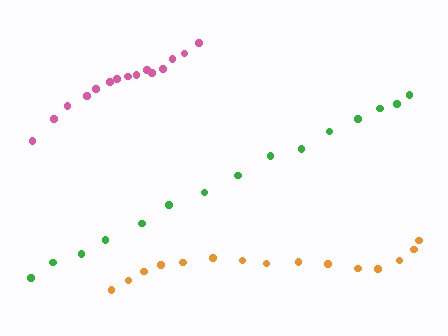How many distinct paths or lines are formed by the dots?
There are 3 distinct paths.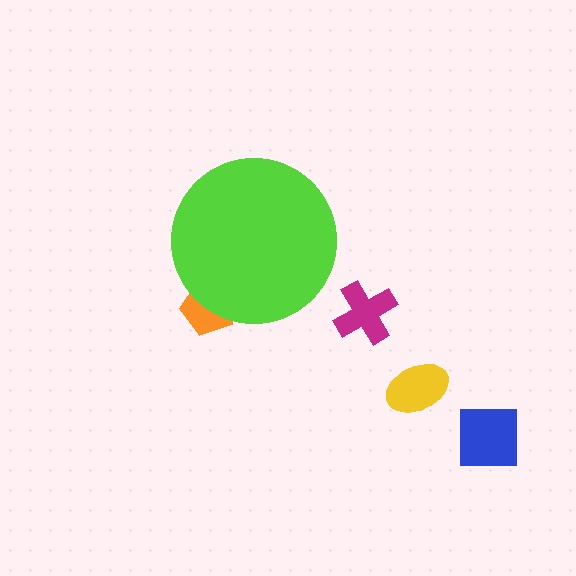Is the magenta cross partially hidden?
No, the magenta cross is fully visible.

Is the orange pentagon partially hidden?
Yes, the orange pentagon is partially hidden behind the lime circle.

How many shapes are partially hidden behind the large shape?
1 shape is partially hidden.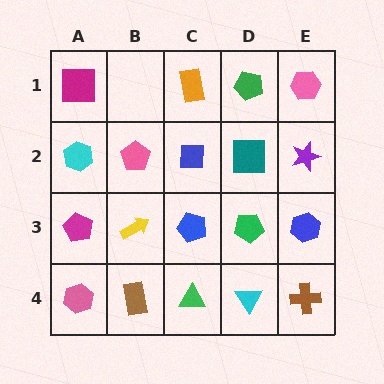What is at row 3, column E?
A blue hexagon.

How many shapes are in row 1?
4 shapes.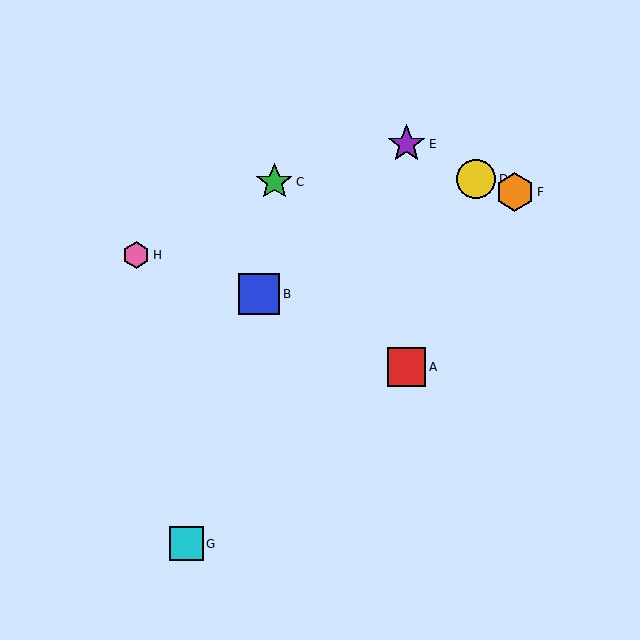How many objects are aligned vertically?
2 objects (A, E) are aligned vertically.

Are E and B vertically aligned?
No, E is at x≈407 and B is at x≈259.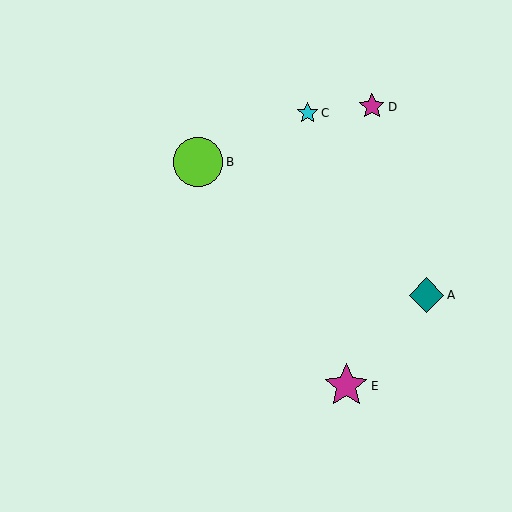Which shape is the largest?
The lime circle (labeled B) is the largest.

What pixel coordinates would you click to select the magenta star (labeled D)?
Click at (372, 107) to select the magenta star D.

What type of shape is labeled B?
Shape B is a lime circle.